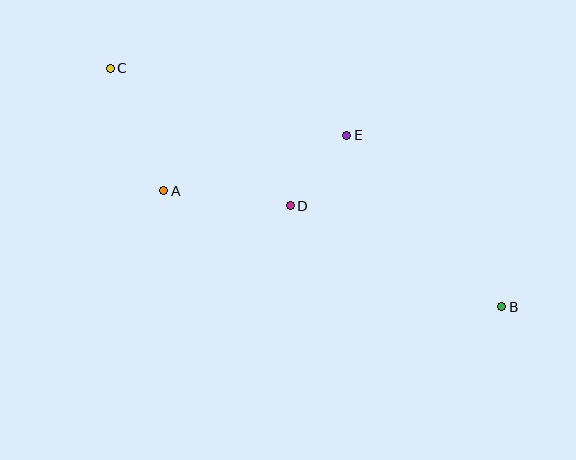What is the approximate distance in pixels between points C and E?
The distance between C and E is approximately 246 pixels.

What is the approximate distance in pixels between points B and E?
The distance between B and E is approximately 231 pixels.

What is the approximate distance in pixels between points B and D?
The distance between B and D is approximately 234 pixels.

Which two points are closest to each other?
Points D and E are closest to each other.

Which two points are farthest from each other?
Points B and C are farthest from each other.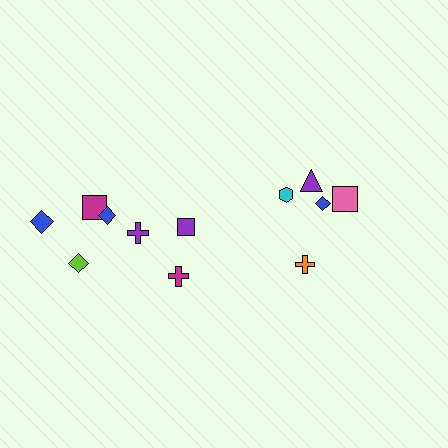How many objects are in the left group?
There are 7 objects.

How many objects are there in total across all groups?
There are 12 objects.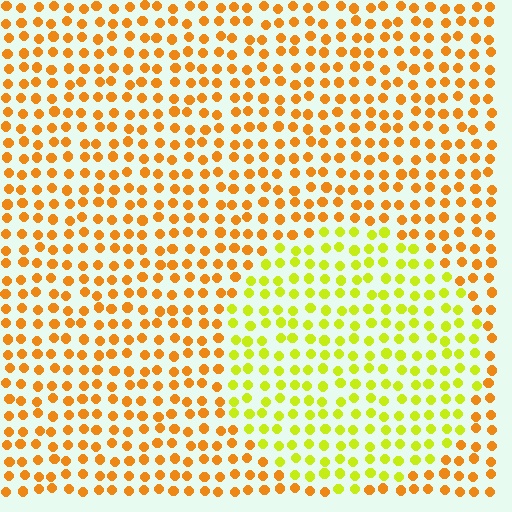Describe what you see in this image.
The image is filled with small orange elements in a uniform arrangement. A circle-shaped region is visible where the elements are tinted to a slightly different hue, forming a subtle color boundary.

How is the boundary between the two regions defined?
The boundary is defined purely by a slight shift in hue (about 40 degrees). Spacing, size, and orientation are identical on both sides.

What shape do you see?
I see a circle.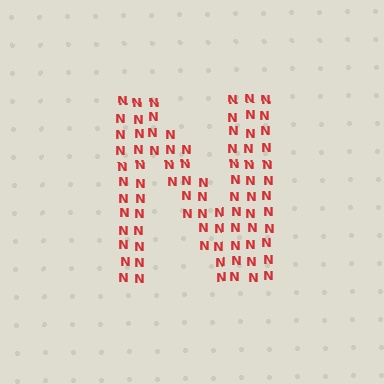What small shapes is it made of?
It is made of small letter N's.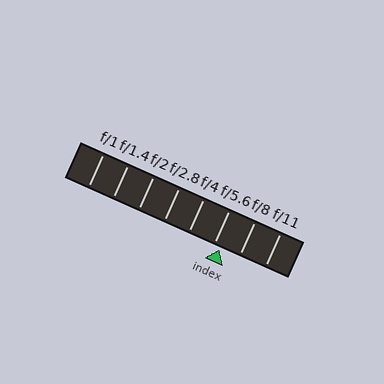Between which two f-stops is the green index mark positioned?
The index mark is between f/5.6 and f/8.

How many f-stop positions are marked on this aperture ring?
There are 8 f-stop positions marked.